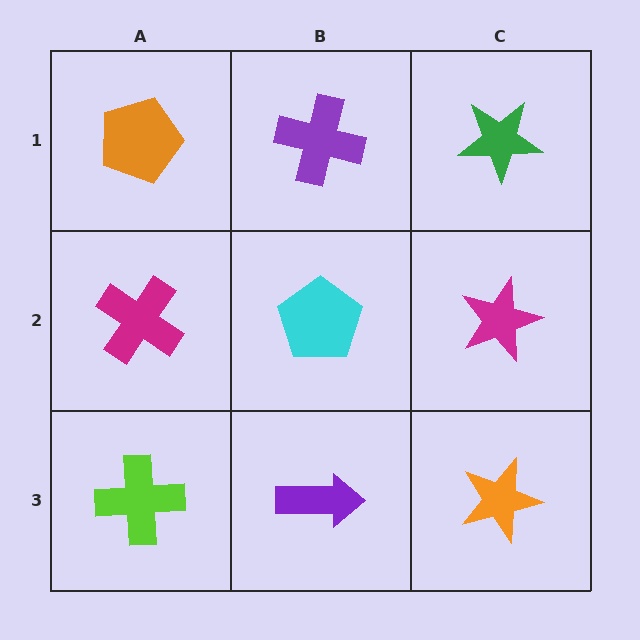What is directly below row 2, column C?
An orange star.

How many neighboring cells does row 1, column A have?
2.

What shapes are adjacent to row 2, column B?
A purple cross (row 1, column B), a purple arrow (row 3, column B), a magenta cross (row 2, column A), a magenta star (row 2, column C).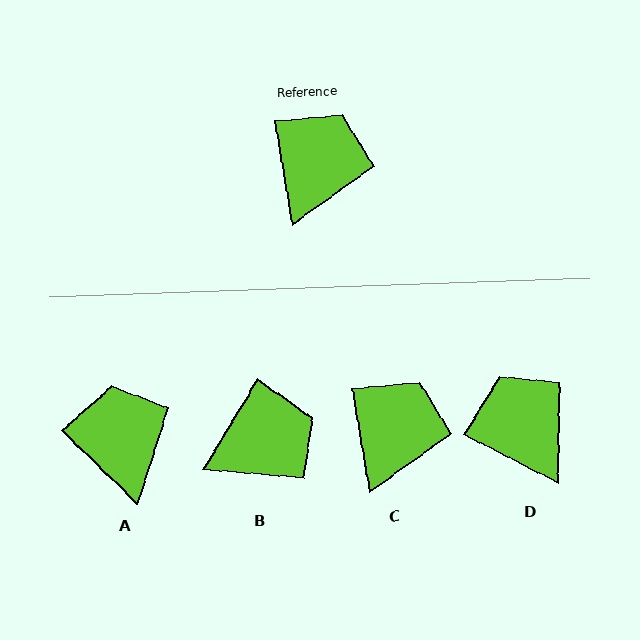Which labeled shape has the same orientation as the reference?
C.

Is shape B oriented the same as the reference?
No, it is off by about 41 degrees.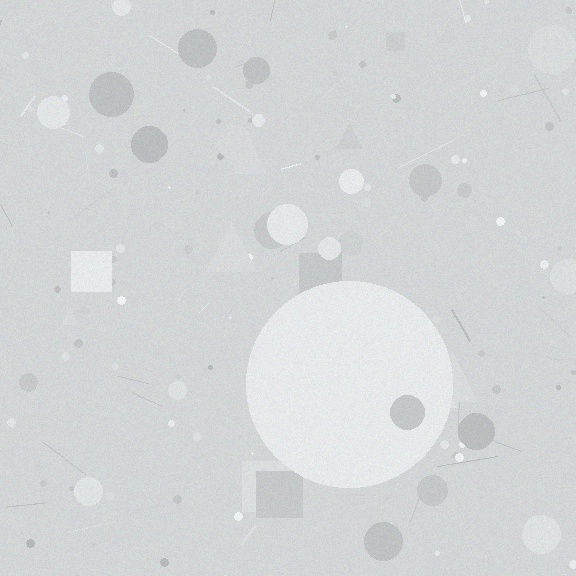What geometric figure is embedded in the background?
A circle is embedded in the background.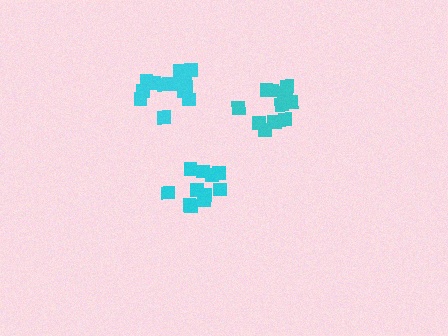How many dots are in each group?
Group 1: 13 dots, Group 2: 11 dots, Group 3: 13 dots (37 total).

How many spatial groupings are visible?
There are 3 spatial groupings.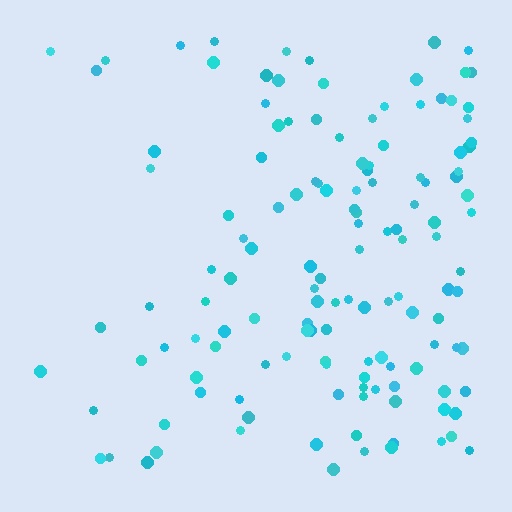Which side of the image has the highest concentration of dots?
The right.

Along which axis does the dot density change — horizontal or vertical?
Horizontal.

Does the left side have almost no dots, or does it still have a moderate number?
Still a moderate number, just noticeably fewer than the right.